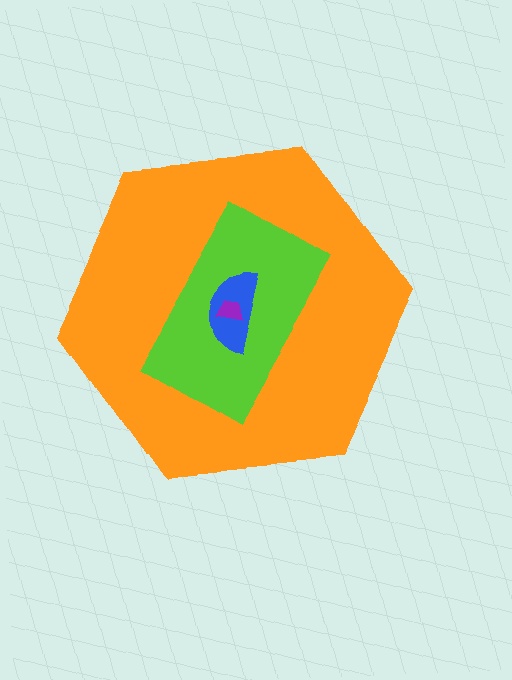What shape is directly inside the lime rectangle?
The blue semicircle.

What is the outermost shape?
The orange hexagon.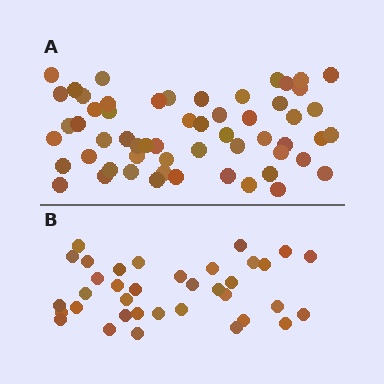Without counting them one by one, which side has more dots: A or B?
Region A (the top region) has more dots.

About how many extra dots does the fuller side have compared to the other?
Region A has approximately 20 more dots than region B.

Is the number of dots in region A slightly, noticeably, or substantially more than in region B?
Region A has substantially more. The ratio is roughly 1.6 to 1.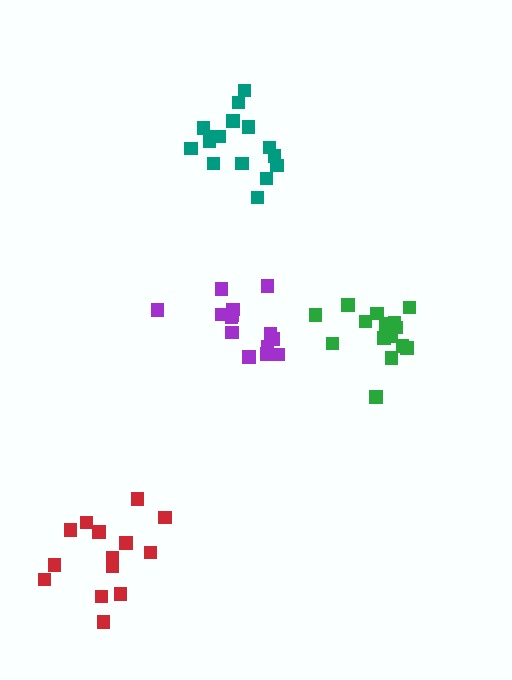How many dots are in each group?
Group 1: 16 dots, Group 2: 15 dots, Group 3: 14 dots, Group 4: 14 dots (59 total).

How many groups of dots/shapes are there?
There are 4 groups.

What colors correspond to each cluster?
The clusters are colored: teal, green, purple, red.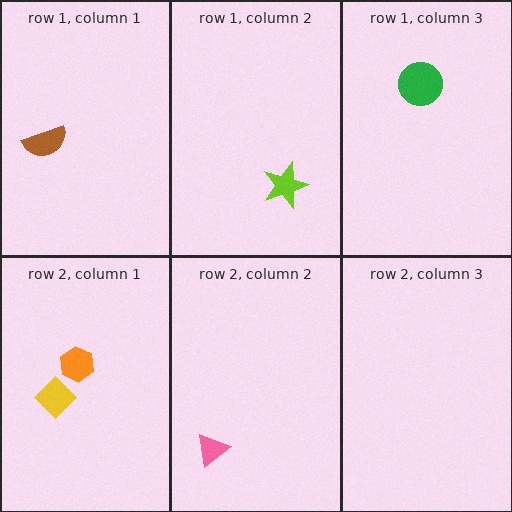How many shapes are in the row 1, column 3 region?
1.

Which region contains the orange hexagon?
The row 2, column 1 region.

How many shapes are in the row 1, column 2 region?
1.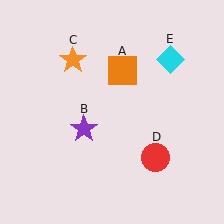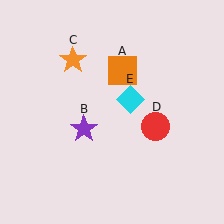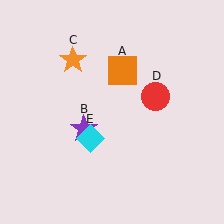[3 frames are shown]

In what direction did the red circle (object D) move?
The red circle (object D) moved up.